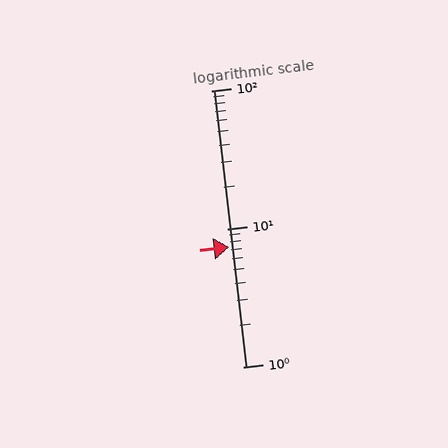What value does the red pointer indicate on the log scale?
The pointer indicates approximately 7.4.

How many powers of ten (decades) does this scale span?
The scale spans 2 decades, from 1 to 100.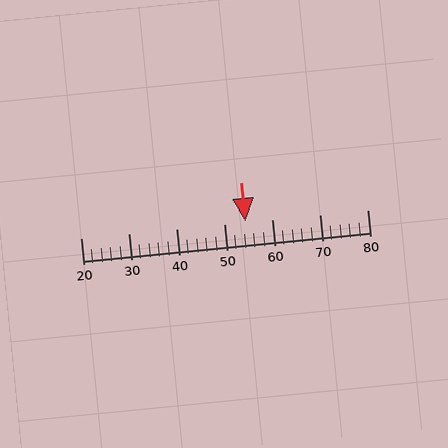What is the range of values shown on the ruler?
The ruler shows values from 20 to 80.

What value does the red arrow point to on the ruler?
The red arrow points to approximately 54.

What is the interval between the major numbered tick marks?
The major tick marks are spaced 10 units apart.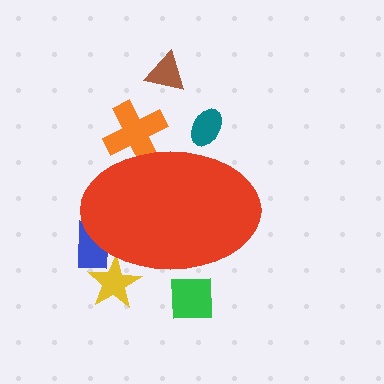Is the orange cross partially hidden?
Yes, the orange cross is partially hidden behind the red ellipse.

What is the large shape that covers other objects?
A red ellipse.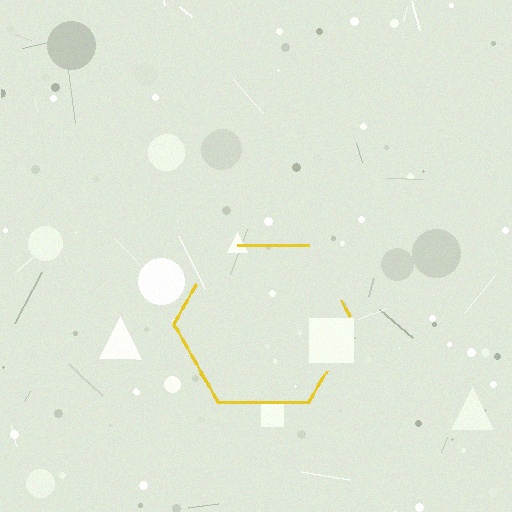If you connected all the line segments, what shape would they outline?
They would outline a hexagon.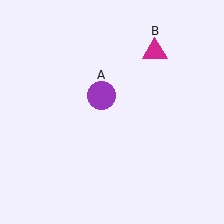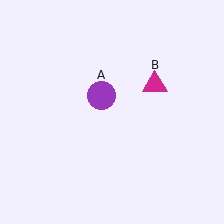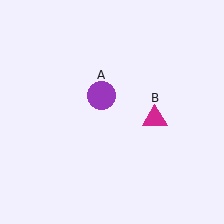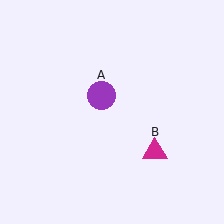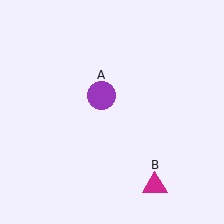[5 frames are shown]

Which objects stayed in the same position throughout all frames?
Purple circle (object A) remained stationary.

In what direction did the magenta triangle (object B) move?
The magenta triangle (object B) moved down.